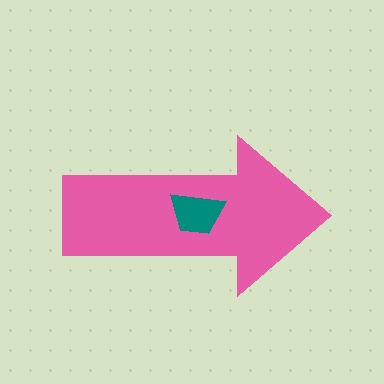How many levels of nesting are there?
2.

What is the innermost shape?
The teal trapezoid.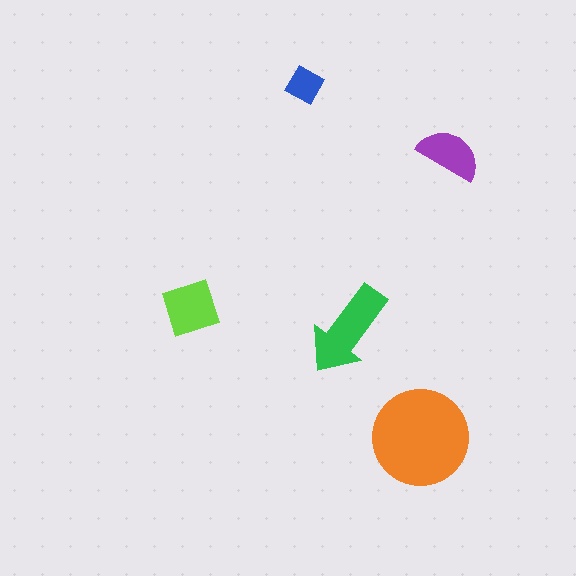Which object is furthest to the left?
The lime square is leftmost.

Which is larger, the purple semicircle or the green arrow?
The green arrow.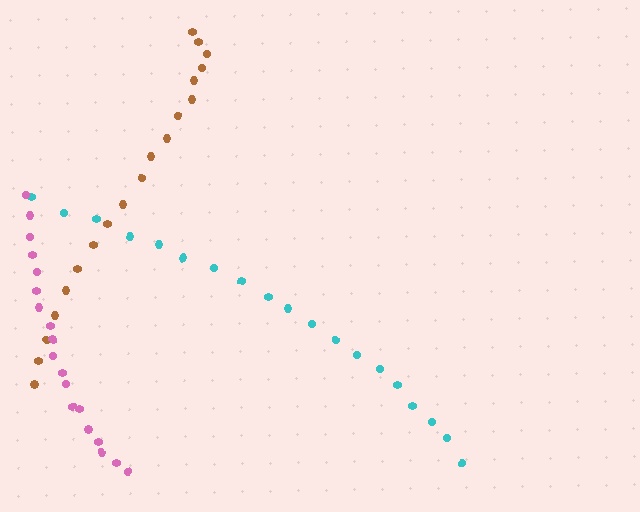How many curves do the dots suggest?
There are 3 distinct paths.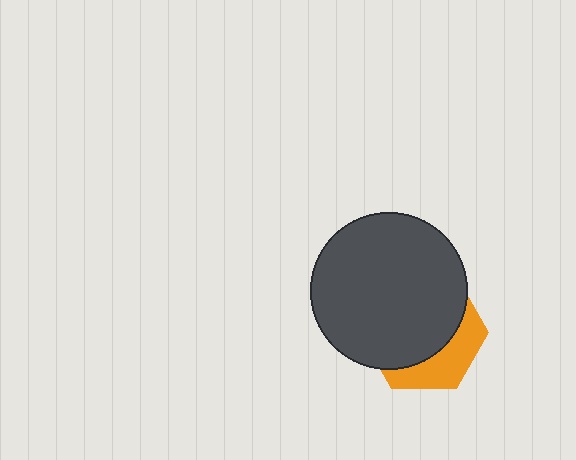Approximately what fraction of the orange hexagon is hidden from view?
Roughly 67% of the orange hexagon is hidden behind the dark gray circle.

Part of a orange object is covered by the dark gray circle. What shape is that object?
It is a hexagon.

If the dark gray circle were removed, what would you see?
You would see the complete orange hexagon.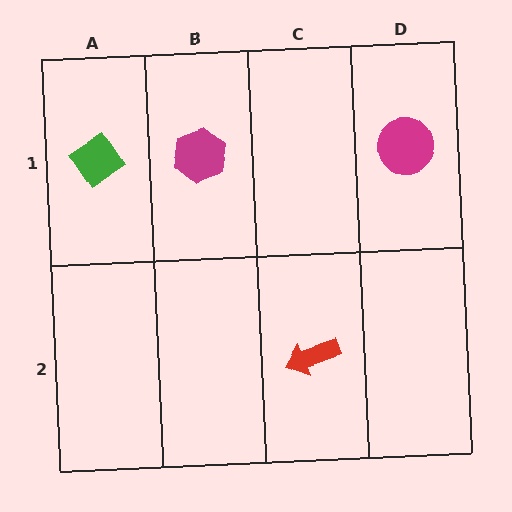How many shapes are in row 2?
1 shape.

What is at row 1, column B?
A magenta hexagon.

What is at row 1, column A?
A green diamond.